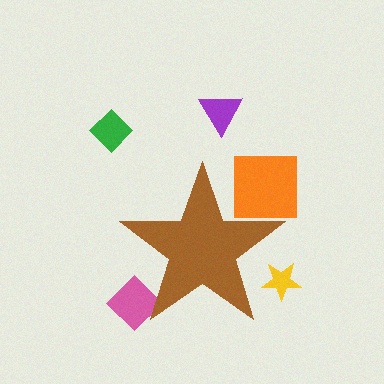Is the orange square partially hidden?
Yes, the orange square is partially hidden behind the brown star.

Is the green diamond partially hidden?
No, the green diamond is fully visible.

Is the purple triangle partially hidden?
No, the purple triangle is fully visible.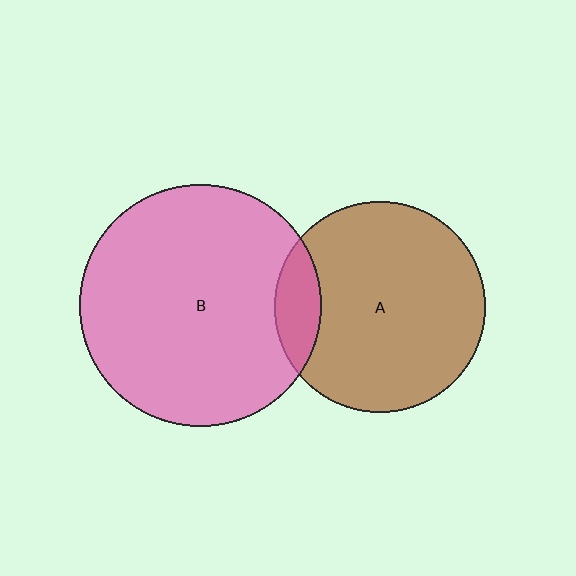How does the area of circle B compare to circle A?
Approximately 1.3 times.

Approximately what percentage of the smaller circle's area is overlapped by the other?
Approximately 15%.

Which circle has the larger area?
Circle B (pink).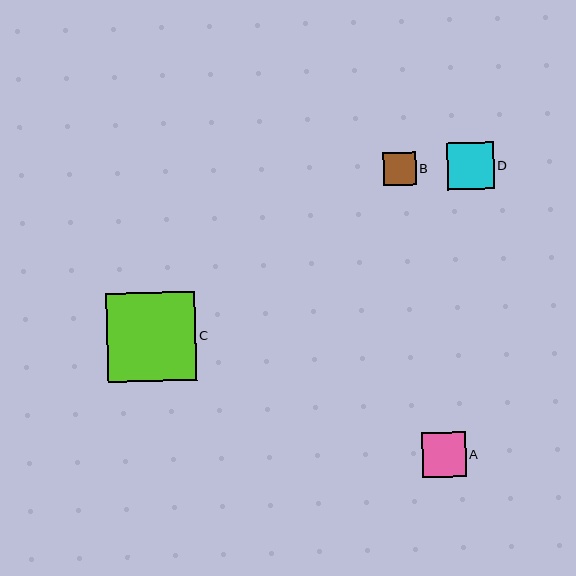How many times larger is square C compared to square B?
Square C is approximately 2.7 times the size of square B.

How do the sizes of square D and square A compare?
Square D and square A are approximately the same size.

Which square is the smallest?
Square B is the smallest with a size of approximately 33 pixels.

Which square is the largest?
Square C is the largest with a size of approximately 89 pixels.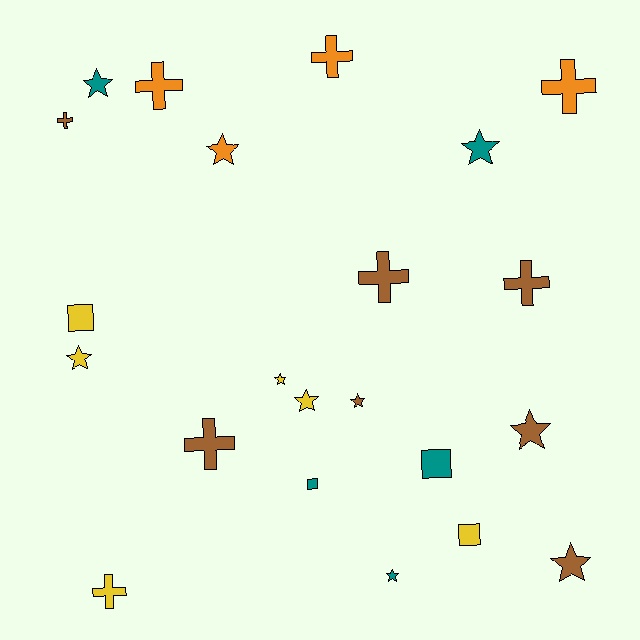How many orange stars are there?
There is 1 orange star.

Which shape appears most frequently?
Star, with 10 objects.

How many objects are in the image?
There are 22 objects.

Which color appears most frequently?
Brown, with 7 objects.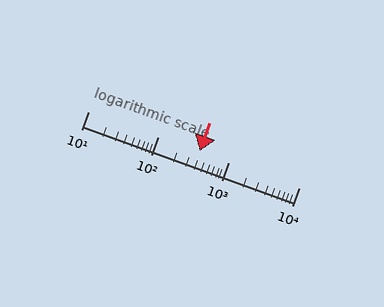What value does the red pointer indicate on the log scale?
The pointer indicates approximately 390.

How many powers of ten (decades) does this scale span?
The scale spans 3 decades, from 10 to 10000.